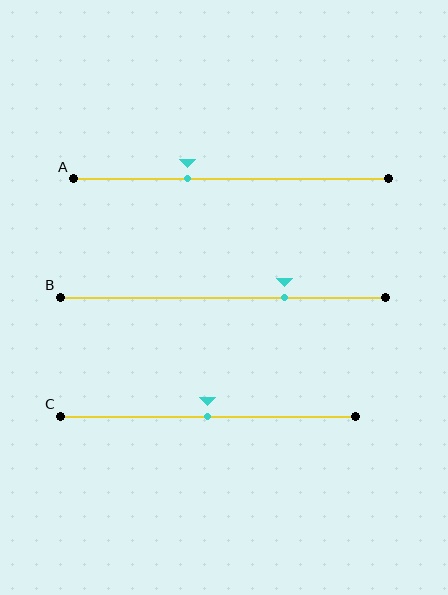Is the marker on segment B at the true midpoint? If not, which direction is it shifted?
No, the marker on segment B is shifted to the right by about 19% of the segment length.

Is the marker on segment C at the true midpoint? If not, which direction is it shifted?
Yes, the marker on segment C is at the true midpoint.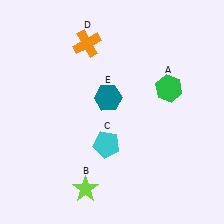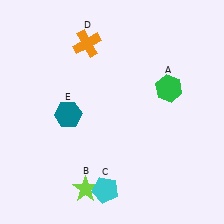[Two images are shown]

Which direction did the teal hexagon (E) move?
The teal hexagon (E) moved left.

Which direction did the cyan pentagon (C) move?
The cyan pentagon (C) moved down.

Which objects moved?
The objects that moved are: the cyan pentagon (C), the teal hexagon (E).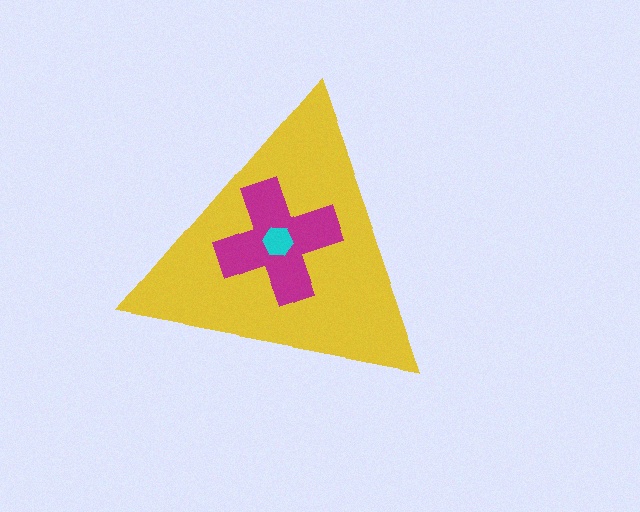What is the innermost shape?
The cyan hexagon.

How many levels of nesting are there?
3.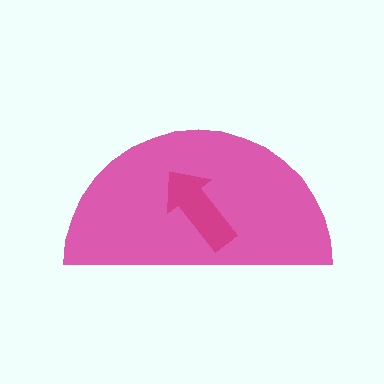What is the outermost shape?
The pink semicircle.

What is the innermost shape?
The magenta arrow.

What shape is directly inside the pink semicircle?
The magenta arrow.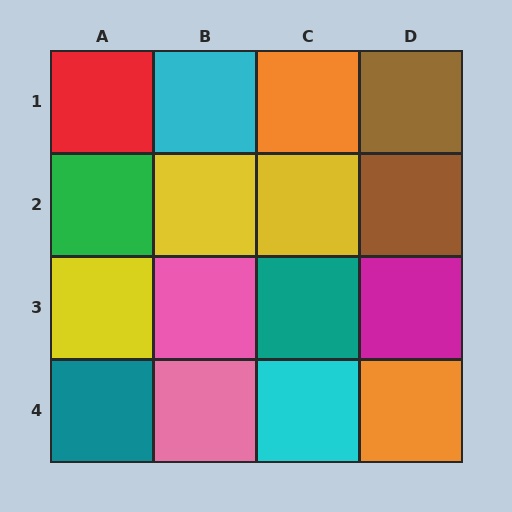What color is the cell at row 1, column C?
Orange.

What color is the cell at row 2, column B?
Yellow.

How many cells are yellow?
3 cells are yellow.